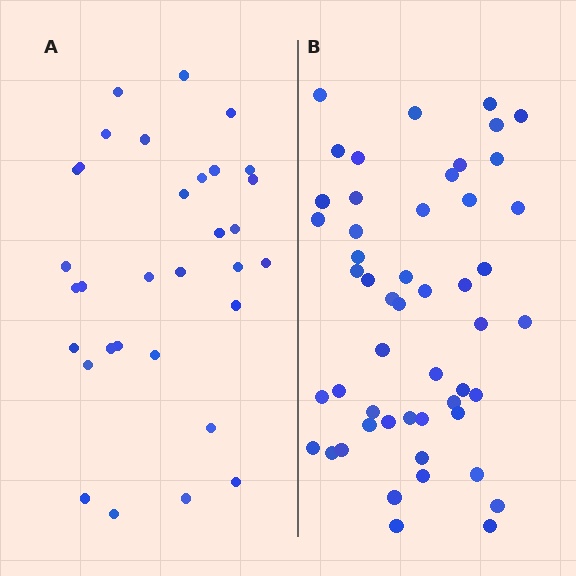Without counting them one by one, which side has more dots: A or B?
Region B (the right region) has more dots.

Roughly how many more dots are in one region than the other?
Region B has approximately 20 more dots than region A.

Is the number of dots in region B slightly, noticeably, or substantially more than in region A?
Region B has substantially more. The ratio is roughly 1.6 to 1.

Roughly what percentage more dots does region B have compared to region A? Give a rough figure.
About 60% more.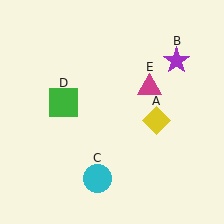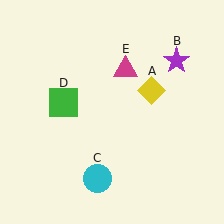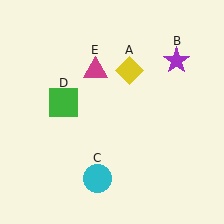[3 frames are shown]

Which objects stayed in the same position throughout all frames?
Purple star (object B) and cyan circle (object C) and green square (object D) remained stationary.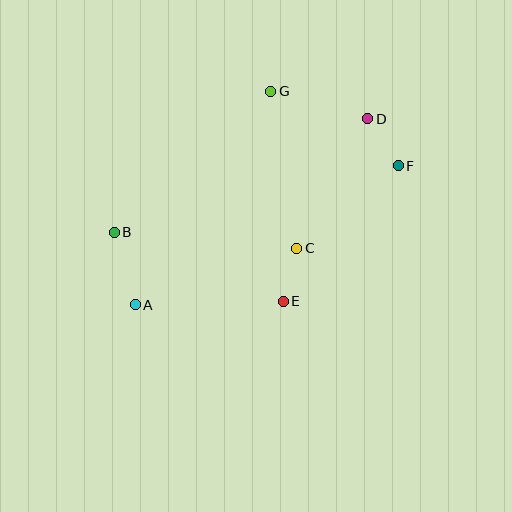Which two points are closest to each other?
Points C and E are closest to each other.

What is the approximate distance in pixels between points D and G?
The distance between D and G is approximately 101 pixels.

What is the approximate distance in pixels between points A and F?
The distance between A and F is approximately 298 pixels.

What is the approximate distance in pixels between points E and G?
The distance between E and G is approximately 210 pixels.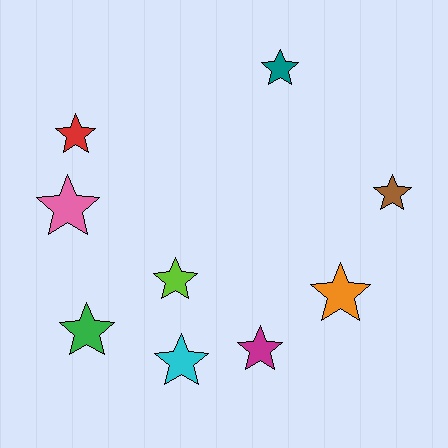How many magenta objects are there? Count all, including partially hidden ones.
There is 1 magenta object.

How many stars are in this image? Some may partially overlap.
There are 9 stars.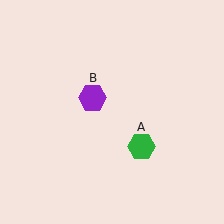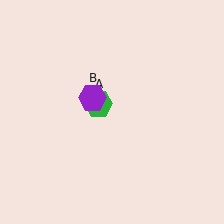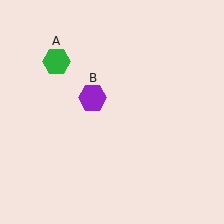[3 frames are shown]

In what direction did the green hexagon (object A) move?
The green hexagon (object A) moved up and to the left.